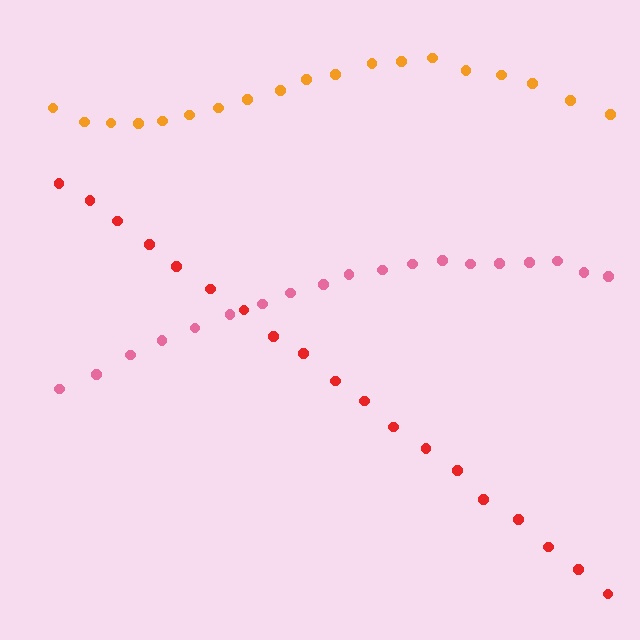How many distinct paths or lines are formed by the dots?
There are 3 distinct paths.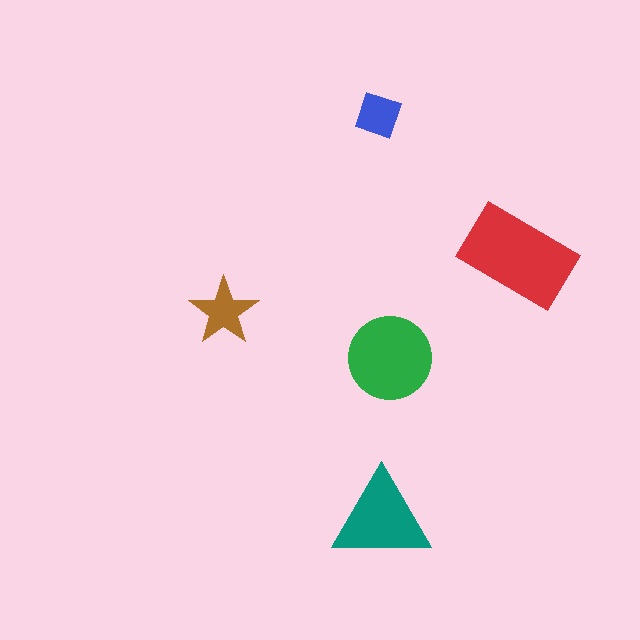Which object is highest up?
The blue square is topmost.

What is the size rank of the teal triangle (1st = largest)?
3rd.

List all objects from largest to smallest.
The red rectangle, the green circle, the teal triangle, the brown star, the blue square.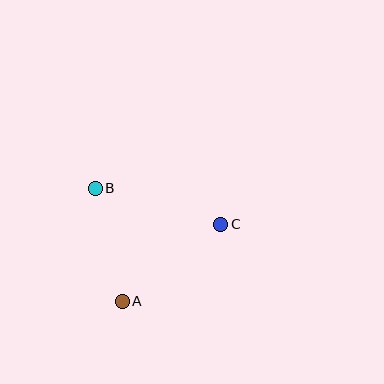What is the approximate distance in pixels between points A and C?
The distance between A and C is approximately 125 pixels.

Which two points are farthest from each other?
Points B and C are farthest from each other.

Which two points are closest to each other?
Points A and B are closest to each other.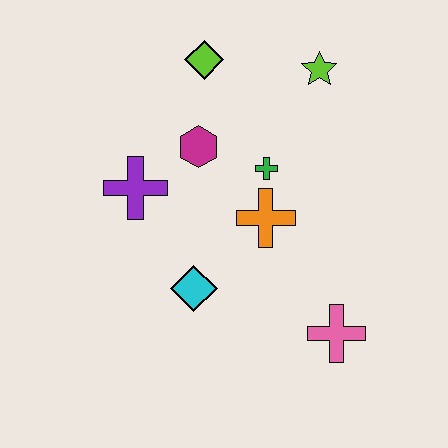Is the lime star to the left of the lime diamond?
No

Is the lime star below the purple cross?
No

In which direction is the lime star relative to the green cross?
The lime star is above the green cross.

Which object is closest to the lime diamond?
The magenta hexagon is closest to the lime diamond.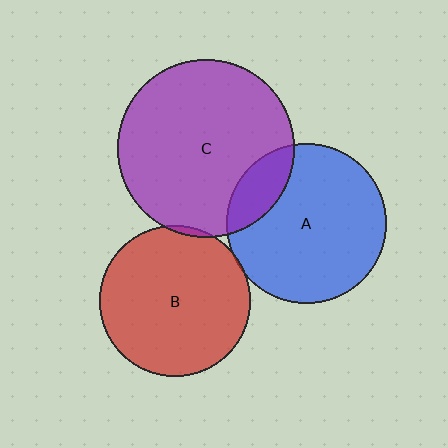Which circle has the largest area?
Circle C (purple).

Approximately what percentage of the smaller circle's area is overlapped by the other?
Approximately 15%.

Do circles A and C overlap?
Yes.